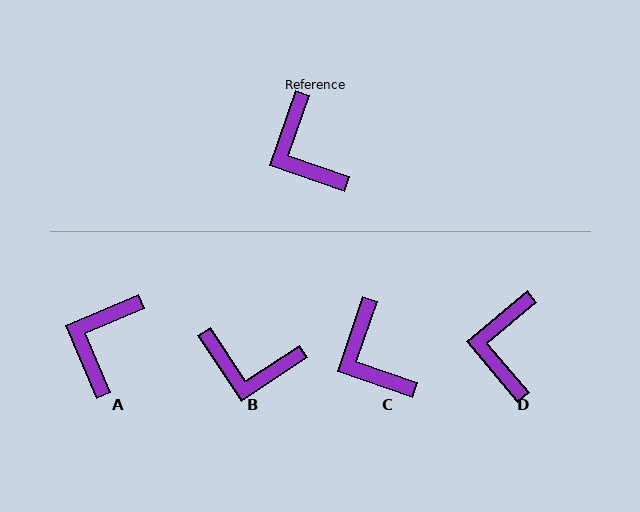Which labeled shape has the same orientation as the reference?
C.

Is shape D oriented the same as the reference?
No, it is off by about 31 degrees.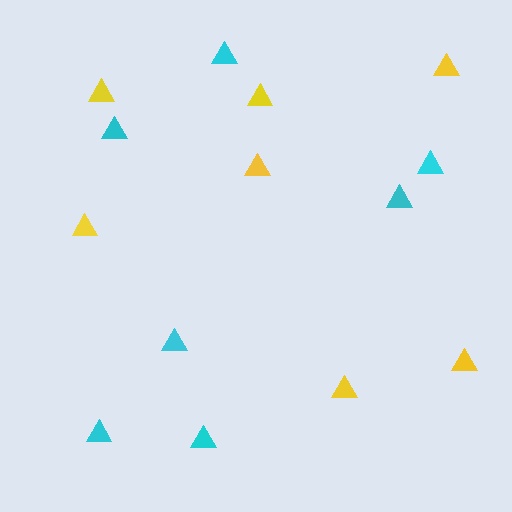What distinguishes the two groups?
There are 2 groups: one group of yellow triangles (7) and one group of cyan triangles (7).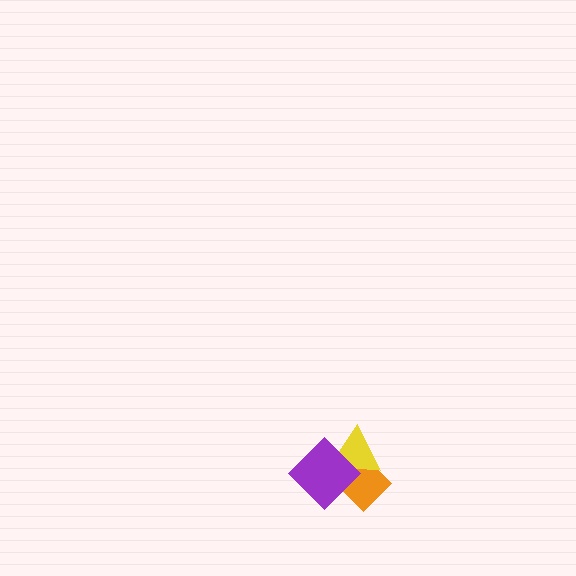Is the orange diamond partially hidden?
Yes, it is partially covered by another shape.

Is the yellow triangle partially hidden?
Yes, it is partially covered by another shape.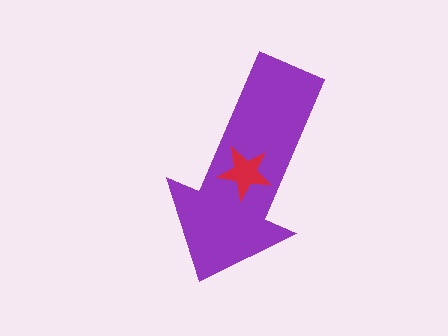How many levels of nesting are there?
2.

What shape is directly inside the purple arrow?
The red star.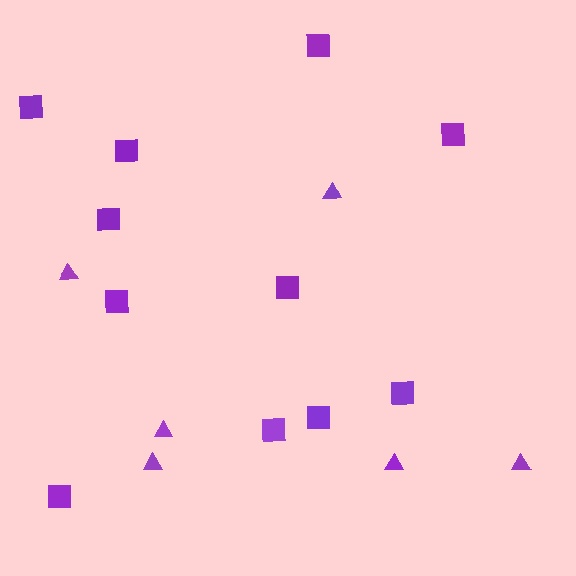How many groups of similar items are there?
There are 2 groups: one group of triangles (6) and one group of squares (11).